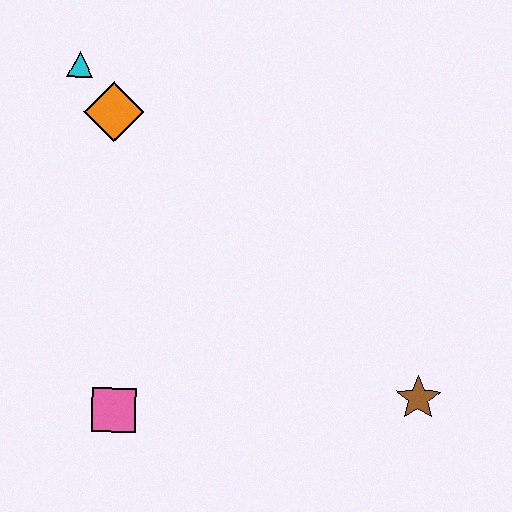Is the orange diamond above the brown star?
Yes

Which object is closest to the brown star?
The pink square is closest to the brown star.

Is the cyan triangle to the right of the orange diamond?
No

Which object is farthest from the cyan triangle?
The brown star is farthest from the cyan triangle.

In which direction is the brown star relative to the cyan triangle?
The brown star is to the right of the cyan triangle.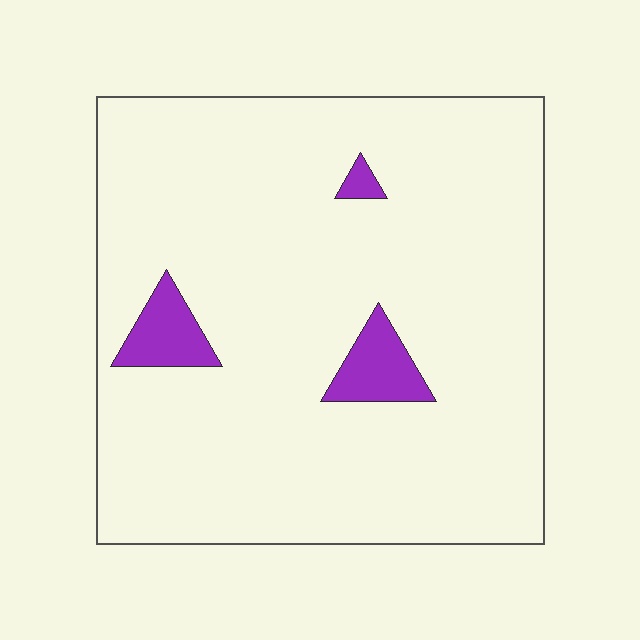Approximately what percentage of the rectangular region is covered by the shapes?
Approximately 5%.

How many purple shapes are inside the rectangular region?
3.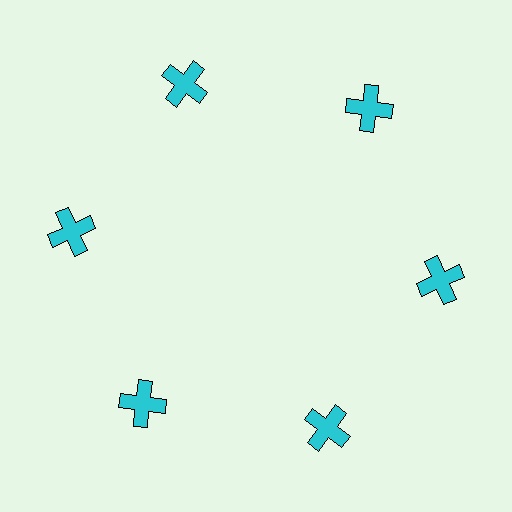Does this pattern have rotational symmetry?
Yes, this pattern has 6-fold rotational symmetry. It looks the same after rotating 60 degrees around the center.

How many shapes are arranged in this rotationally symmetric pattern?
There are 6 shapes, arranged in 6 groups of 1.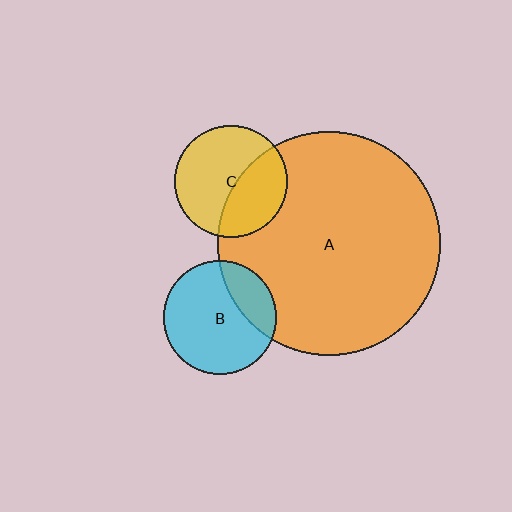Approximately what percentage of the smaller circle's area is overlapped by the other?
Approximately 40%.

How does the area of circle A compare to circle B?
Approximately 3.9 times.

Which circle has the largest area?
Circle A (orange).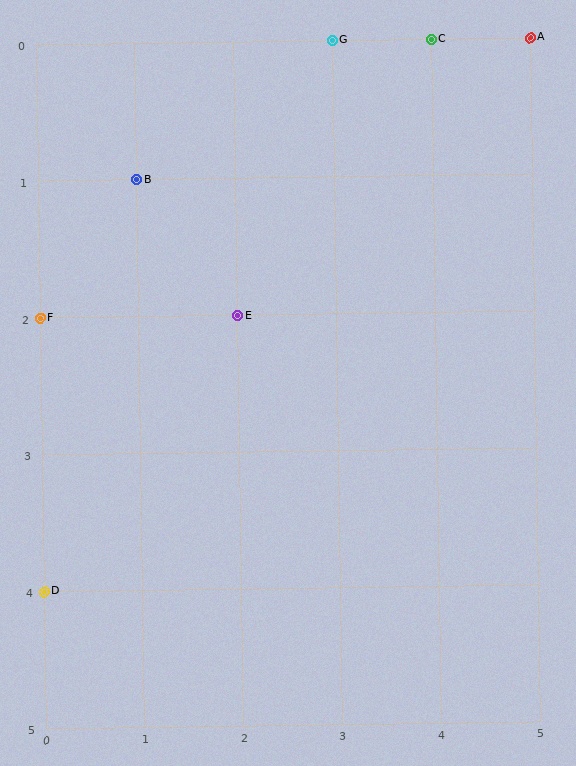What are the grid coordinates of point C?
Point C is at grid coordinates (4, 0).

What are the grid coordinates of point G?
Point G is at grid coordinates (3, 0).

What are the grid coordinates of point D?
Point D is at grid coordinates (0, 4).